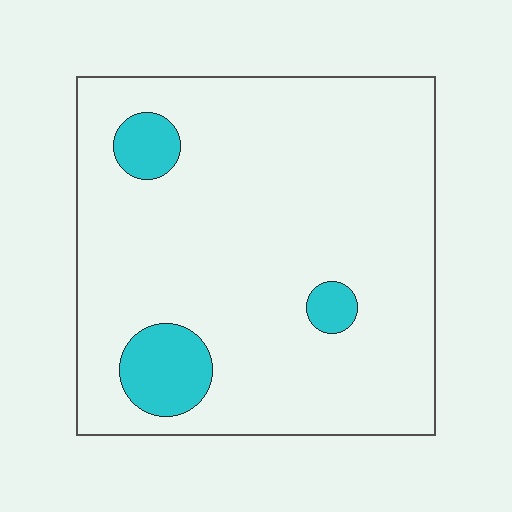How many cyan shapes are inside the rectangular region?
3.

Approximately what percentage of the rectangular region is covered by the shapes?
Approximately 10%.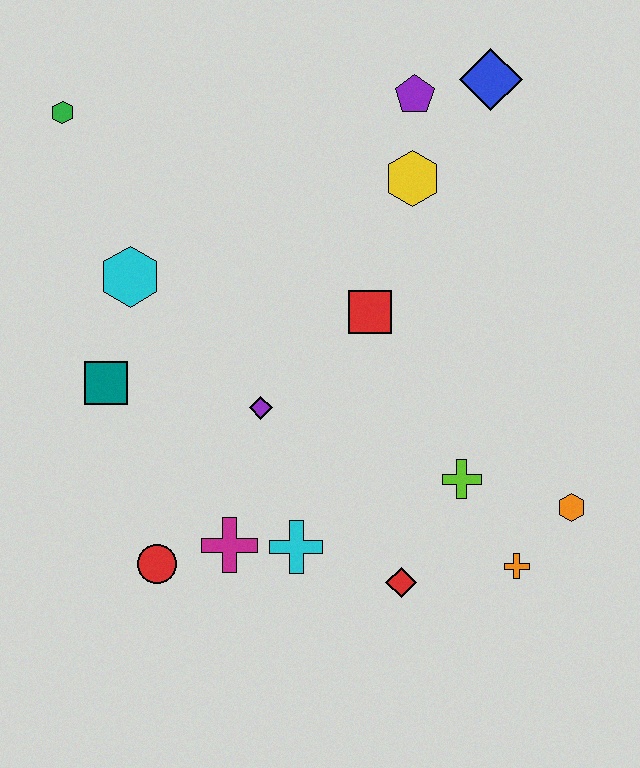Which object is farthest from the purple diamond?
The blue diamond is farthest from the purple diamond.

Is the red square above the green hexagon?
No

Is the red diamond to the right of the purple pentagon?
No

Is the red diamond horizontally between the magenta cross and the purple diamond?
No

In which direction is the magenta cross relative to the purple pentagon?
The magenta cross is below the purple pentagon.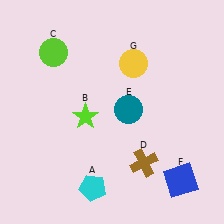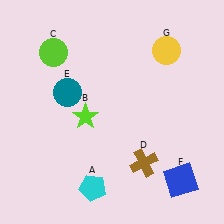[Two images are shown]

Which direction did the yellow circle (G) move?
The yellow circle (G) moved right.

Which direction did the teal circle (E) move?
The teal circle (E) moved left.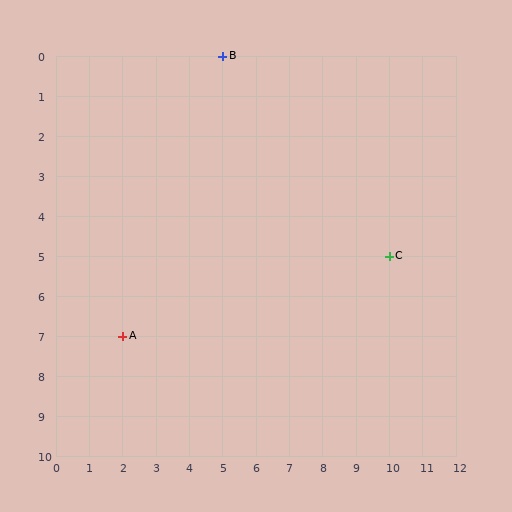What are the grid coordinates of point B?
Point B is at grid coordinates (5, 0).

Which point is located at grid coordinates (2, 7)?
Point A is at (2, 7).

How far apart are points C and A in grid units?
Points C and A are 8 columns and 2 rows apart (about 8.2 grid units diagonally).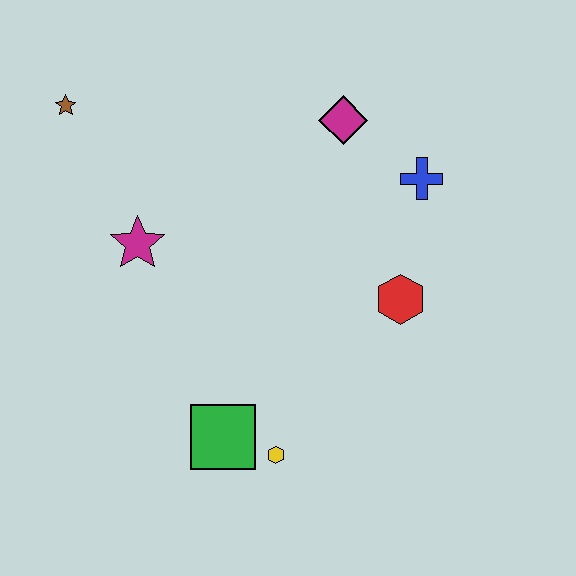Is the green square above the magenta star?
No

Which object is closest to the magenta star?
The brown star is closest to the magenta star.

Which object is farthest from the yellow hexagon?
The brown star is farthest from the yellow hexagon.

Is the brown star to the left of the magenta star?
Yes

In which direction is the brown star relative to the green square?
The brown star is above the green square.